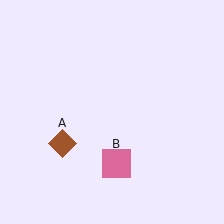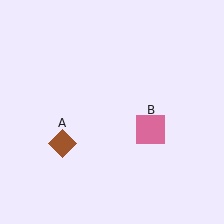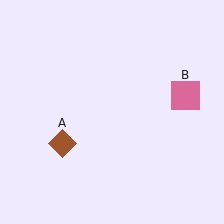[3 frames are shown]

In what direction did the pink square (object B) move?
The pink square (object B) moved up and to the right.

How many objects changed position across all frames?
1 object changed position: pink square (object B).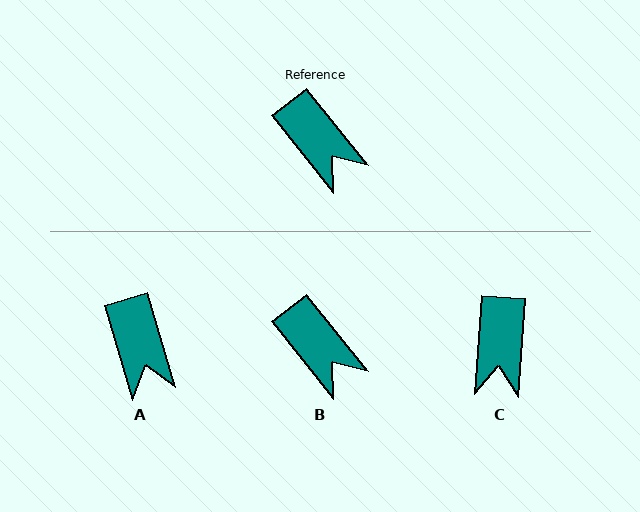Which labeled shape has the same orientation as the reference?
B.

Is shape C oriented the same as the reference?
No, it is off by about 43 degrees.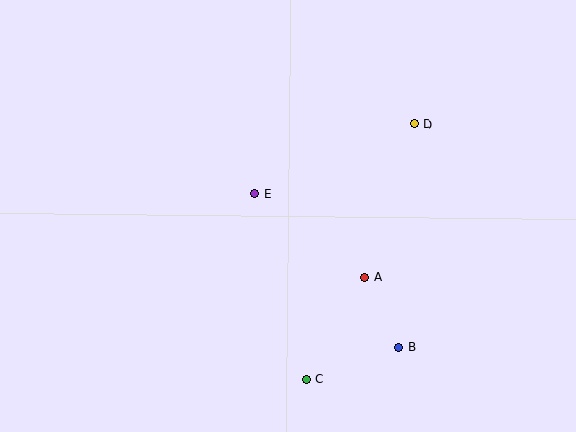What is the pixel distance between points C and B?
The distance between C and B is 97 pixels.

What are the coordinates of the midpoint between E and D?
The midpoint between E and D is at (335, 159).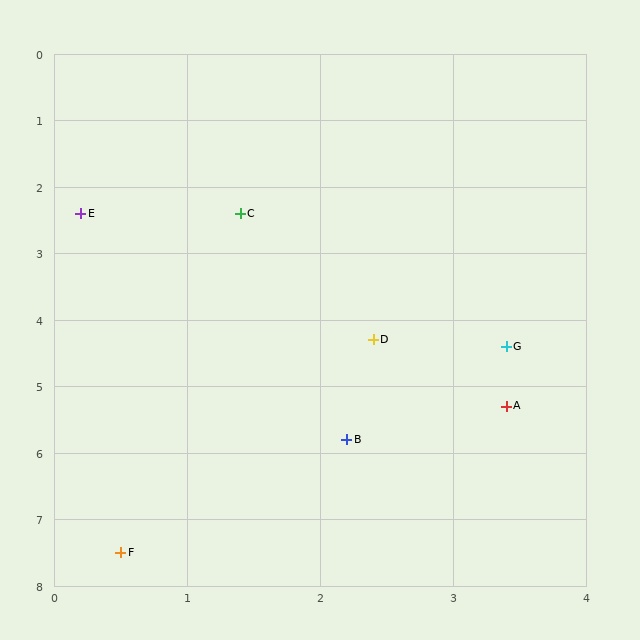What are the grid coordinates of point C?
Point C is at approximately (1.4, 2.4).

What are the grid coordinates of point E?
Point E is at approximately (0.2, 2.4).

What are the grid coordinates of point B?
Point B is at approximately (2.2, 5.8).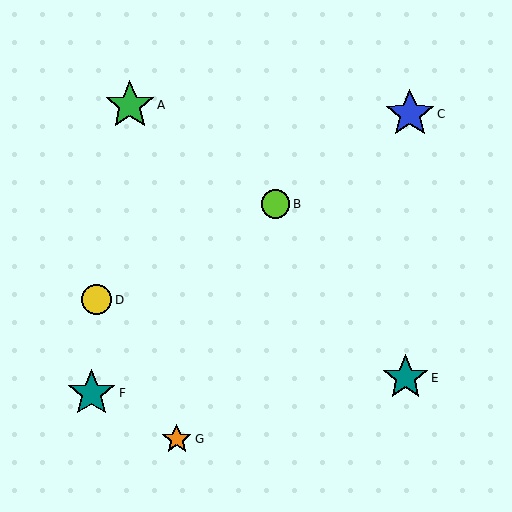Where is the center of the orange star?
The center of the orange star is at (177, 439).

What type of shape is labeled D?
Shape D is a yellow circle.